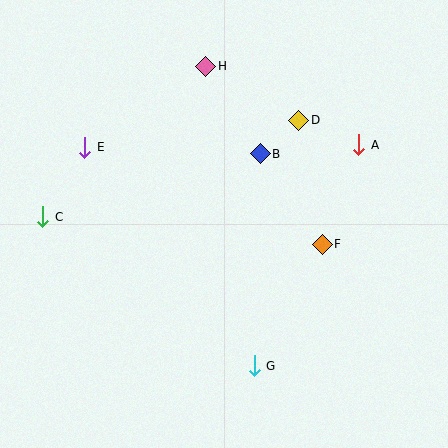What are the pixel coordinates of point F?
Point F is at (322, 244).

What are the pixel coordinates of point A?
Point A is at (359, 145).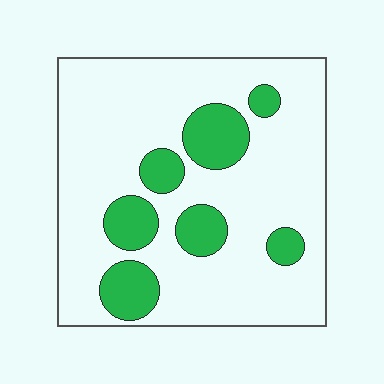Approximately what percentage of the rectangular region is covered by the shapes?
Approximately 20%.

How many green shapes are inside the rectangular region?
7.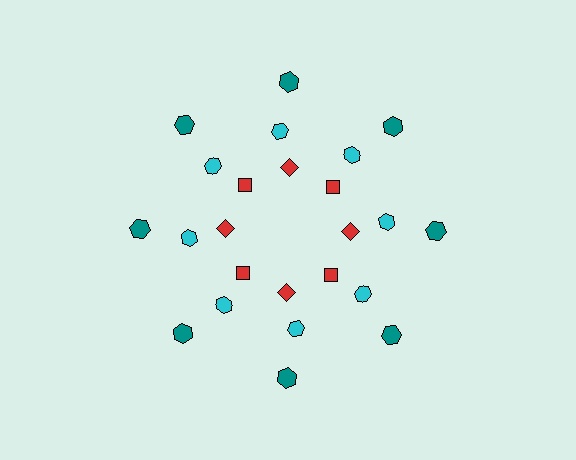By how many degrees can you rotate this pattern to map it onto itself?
The pattern maps onto itself every 45 degrees of rotation.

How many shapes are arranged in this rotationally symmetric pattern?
There are 24 shapes, arranged in 8 groups of 3.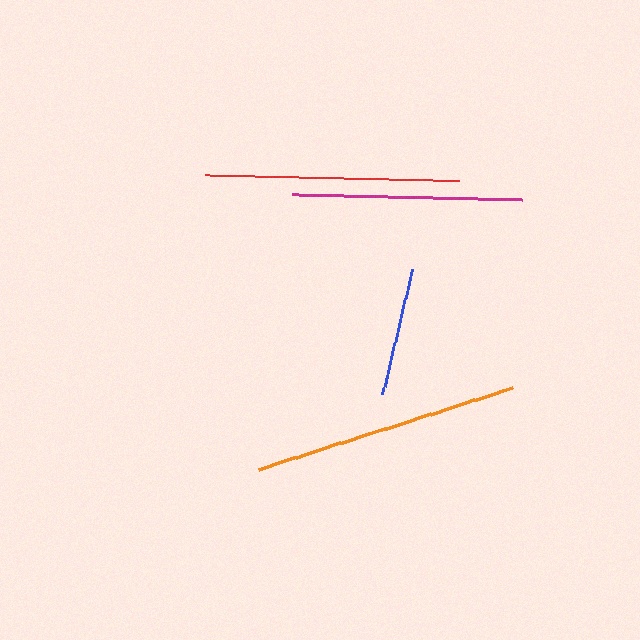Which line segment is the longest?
The orange line is the longest at approximately 266 pixels.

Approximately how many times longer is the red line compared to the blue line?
The red line is approximately 2.0 times the length of the blue line.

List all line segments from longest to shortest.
From longest to shortest: orange, red, magenta, blue.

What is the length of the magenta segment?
The magenta segment is approximately 230 pixels long.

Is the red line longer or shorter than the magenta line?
The red line is longer than the magenta line.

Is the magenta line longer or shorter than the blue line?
The magenta line is longer than the blue line.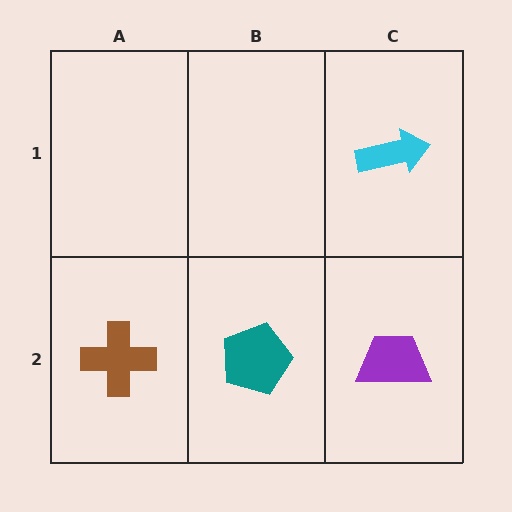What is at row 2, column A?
A brown cross.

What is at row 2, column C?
A purple trapezoid.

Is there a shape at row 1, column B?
No, that cell is empty.